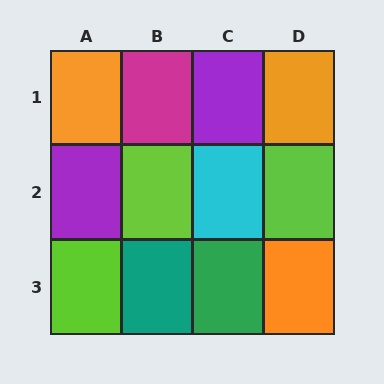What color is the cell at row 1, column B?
Magenta.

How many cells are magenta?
1 cell is magenta.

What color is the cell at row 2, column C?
Cyan.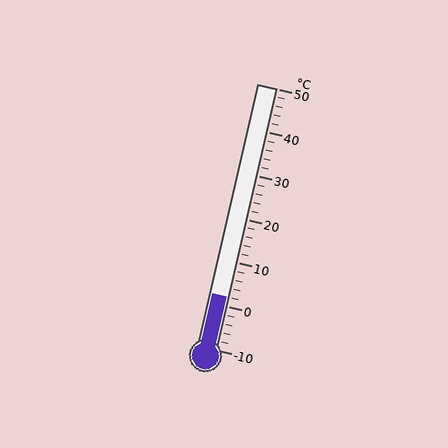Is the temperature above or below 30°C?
The temperature is below 30°C.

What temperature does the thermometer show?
The thermometer shows approximately 2°C.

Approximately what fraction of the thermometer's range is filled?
The thermometer is filled to approximately 20% of its range.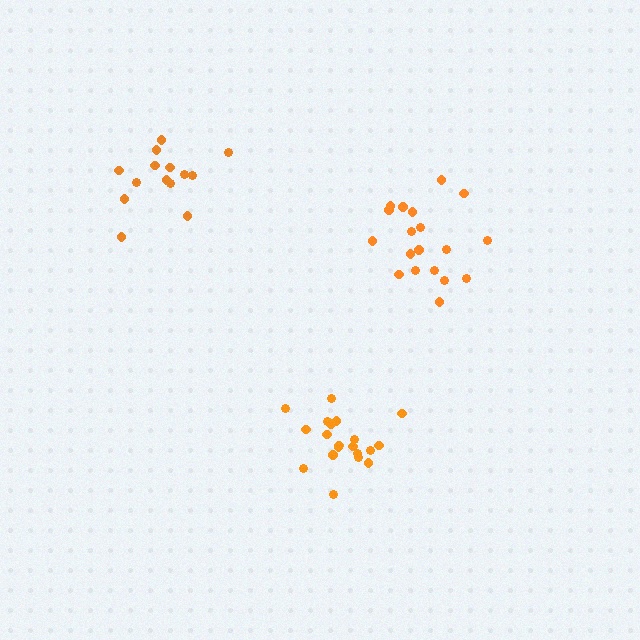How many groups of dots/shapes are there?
There are 3 groups.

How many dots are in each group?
Group 1: 20 dots, Group 2: 14 dots, Group 3: 19 dots (53 total).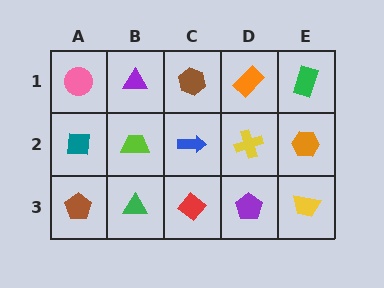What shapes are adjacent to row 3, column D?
A yellow cross (row 2, column D), a red diamond (row 3, column C), a yellow trapezoid (row 3, column E).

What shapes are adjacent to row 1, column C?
A blue arrow (row 2, column C), a purple triangle (row 1, column B), an orange rectangle (row 1, column D).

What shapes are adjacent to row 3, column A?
A teal square (row 2, column A), a green triangle (row 3, column B).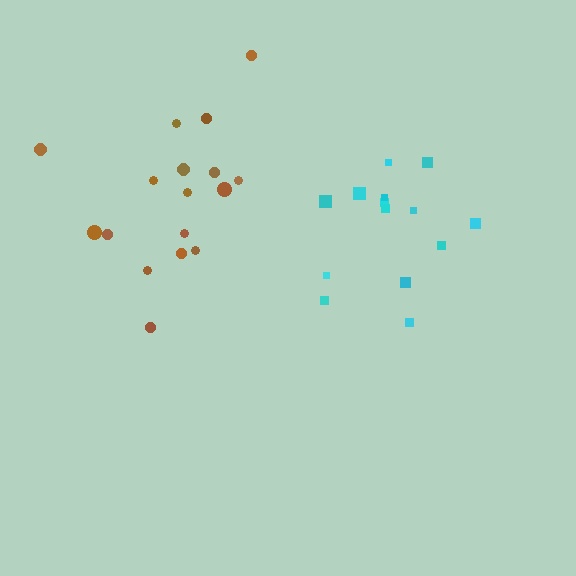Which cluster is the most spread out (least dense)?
Brown.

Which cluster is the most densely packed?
Cyan.